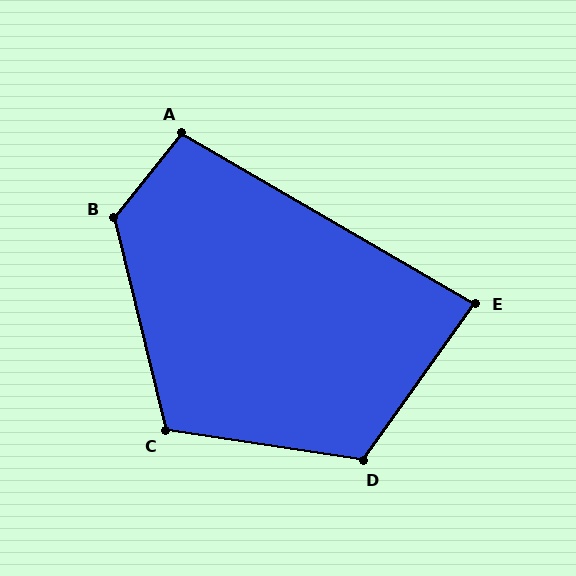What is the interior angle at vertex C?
Approximately 112 degrees (obtuse).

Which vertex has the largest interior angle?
B, at approximately 128 degrees.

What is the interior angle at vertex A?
Approximately 99 degrees (obtuse).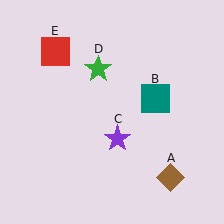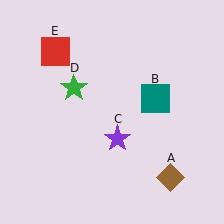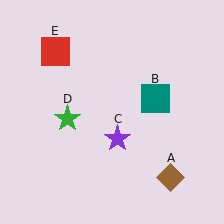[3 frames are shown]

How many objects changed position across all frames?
1 object changed position: green star (object D).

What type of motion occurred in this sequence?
The green star (object D) rotated counterclockwise around the center of the scene.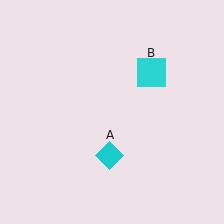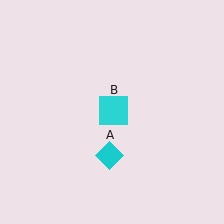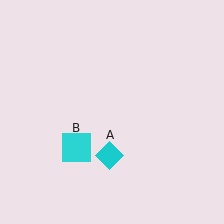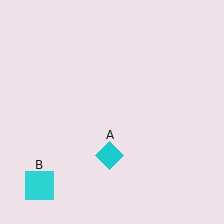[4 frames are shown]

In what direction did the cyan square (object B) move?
The cyan square (object B) moved down and to the left.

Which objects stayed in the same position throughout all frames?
Cyan diamond (object A) remained stationary.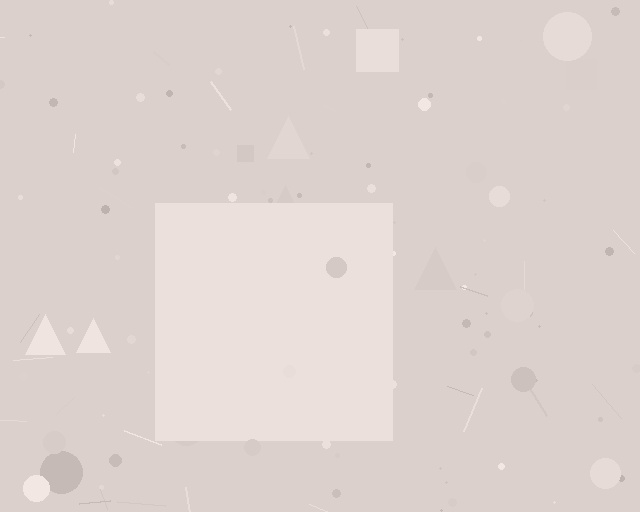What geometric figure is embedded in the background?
A square is embedded in the background.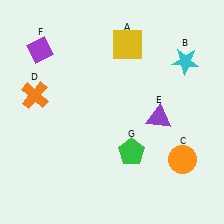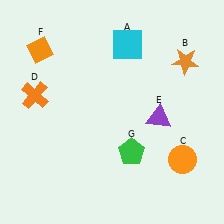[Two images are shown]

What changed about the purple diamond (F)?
In Image 1, F is purple. In Image 2, it changed to orange.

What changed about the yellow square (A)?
In Image 1, A is yellow. In Image 2, it changed to cyan.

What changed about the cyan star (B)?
In Image 1, B is cyan. In Image 2, it changed to orange.